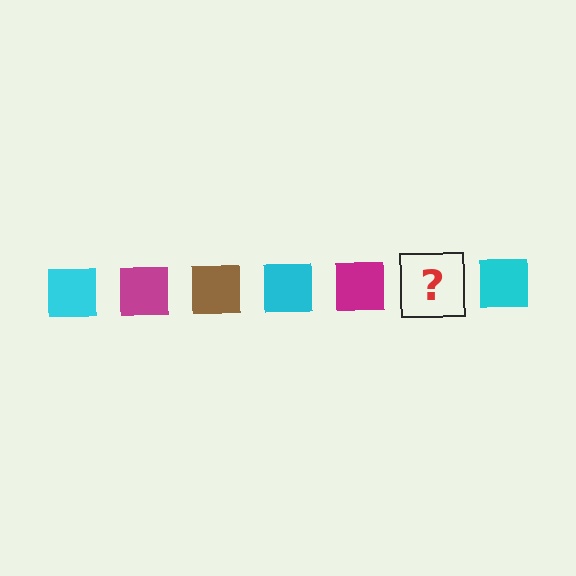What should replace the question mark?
The question mark should be replaced with a brown square.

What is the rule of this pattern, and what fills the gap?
The rule is that the pattern cycles through cyan, magenta, brown squares. The gap should be filled with a brown square.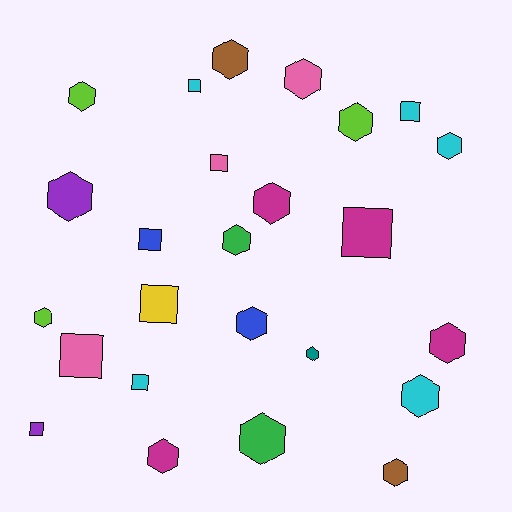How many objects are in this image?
There are 25 objects.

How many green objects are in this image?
There are 2 green objects.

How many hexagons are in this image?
There are 16 hexagons.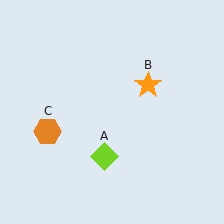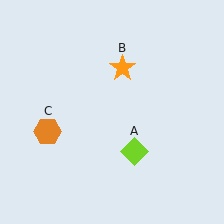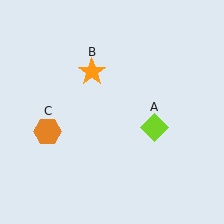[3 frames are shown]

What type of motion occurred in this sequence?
The lime diamond (object A), orange star (object B) rotated counterclockwise around the center of the scene.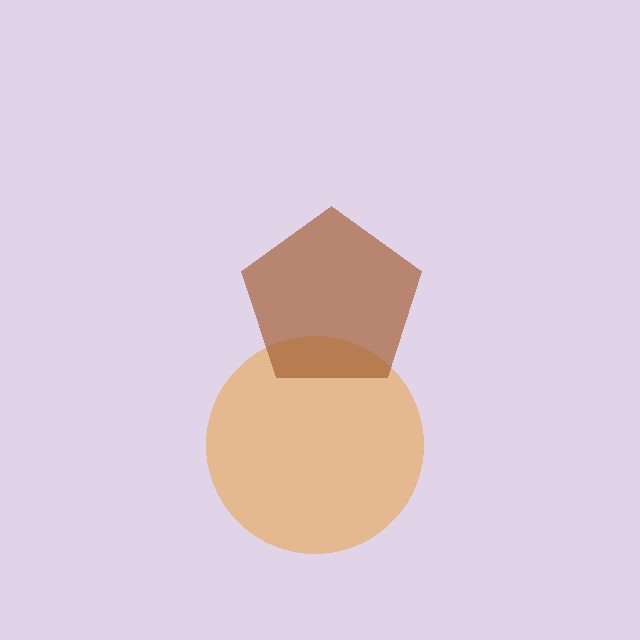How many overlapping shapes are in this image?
There are 2 overlapping shapes in the image.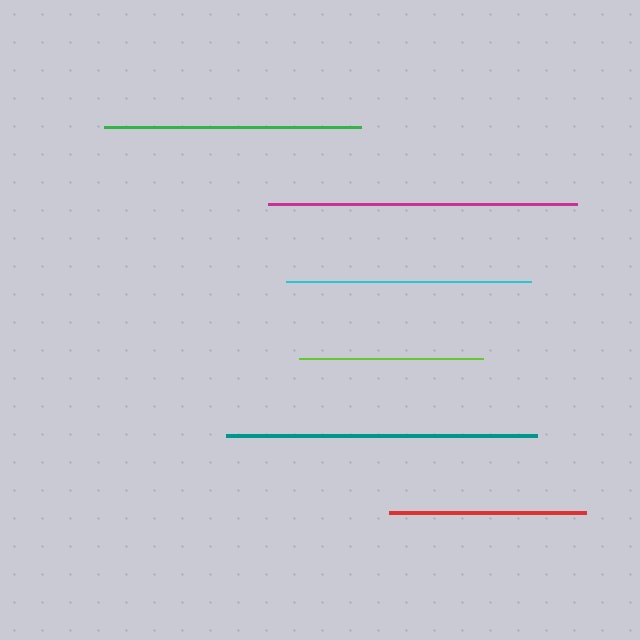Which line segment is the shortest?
The lime line is the shortest at approximately 184 pixels.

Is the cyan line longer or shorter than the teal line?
The teal line is longer than the cyan line.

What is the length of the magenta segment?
The magenta segment is approximately 309 pixels long.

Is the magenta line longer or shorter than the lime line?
The magenta line is longer than the lime line.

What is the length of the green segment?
The green segment is approximately 257 pixels long.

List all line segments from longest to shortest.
From longest to shortest: teal, magenta, green, cyan, red, lime.